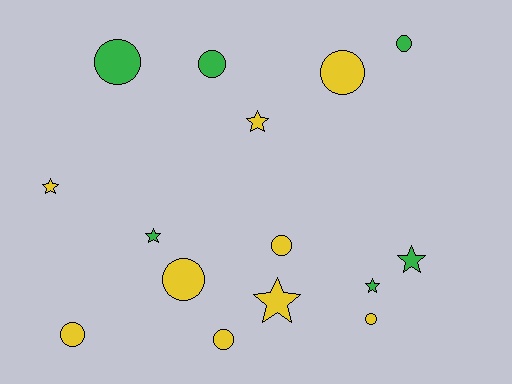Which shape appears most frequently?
Circle, with 9 objects.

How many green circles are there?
There are 3 green circles.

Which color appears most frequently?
Yellow, with 9 objects.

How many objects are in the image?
There are 15 objects.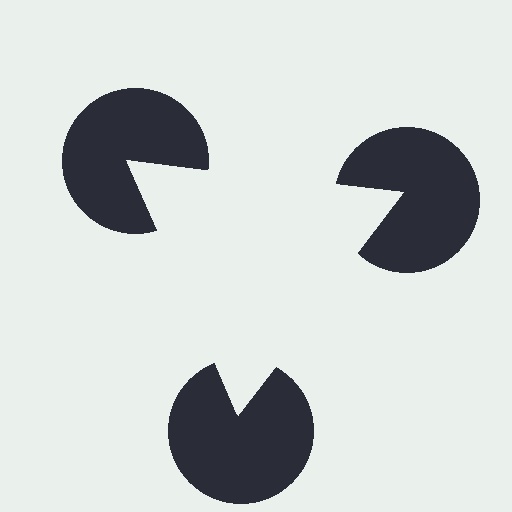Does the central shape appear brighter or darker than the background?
It typically appears slightly brighter than the background, even though no actual brightness change is drawn.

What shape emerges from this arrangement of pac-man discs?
An illusory triangle — its edges are inferred from the aligned wedge cuts in the pac-man discs, not physically drawn.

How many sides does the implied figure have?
3 sides.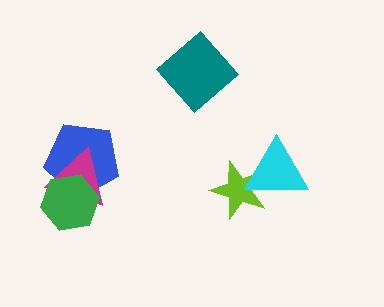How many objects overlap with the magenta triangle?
2 objects overlap with the magenta triangle.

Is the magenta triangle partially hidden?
Yes, it is partially covered by another shape.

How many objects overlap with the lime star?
1 object overlaps with the lime star.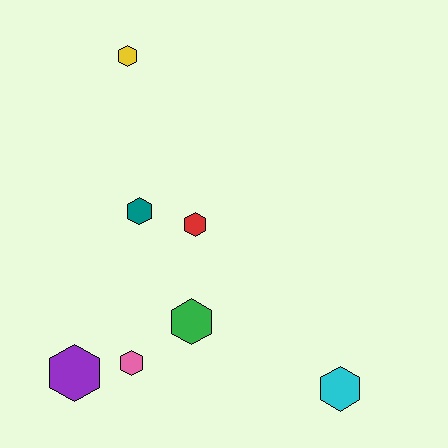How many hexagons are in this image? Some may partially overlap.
There are 7 hexagons.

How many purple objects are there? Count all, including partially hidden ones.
There is 1 purple object.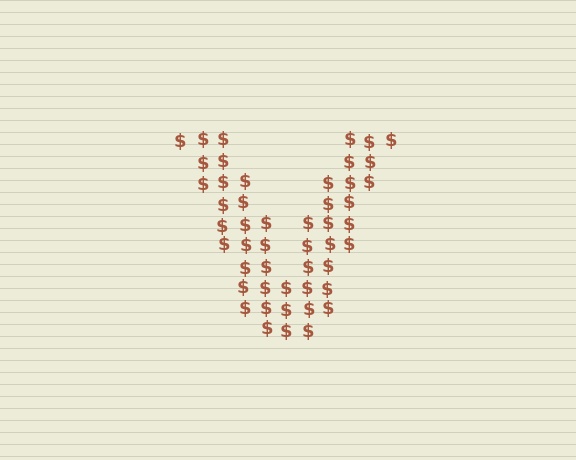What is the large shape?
The large shape is the letter V.